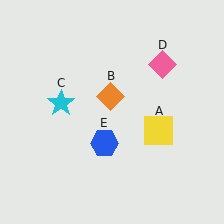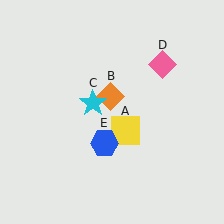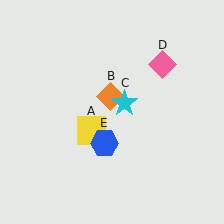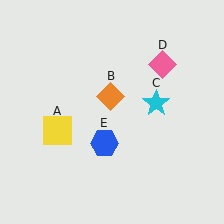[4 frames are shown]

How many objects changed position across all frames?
2 objects changed position: yellow square (object A), cyan star (object C).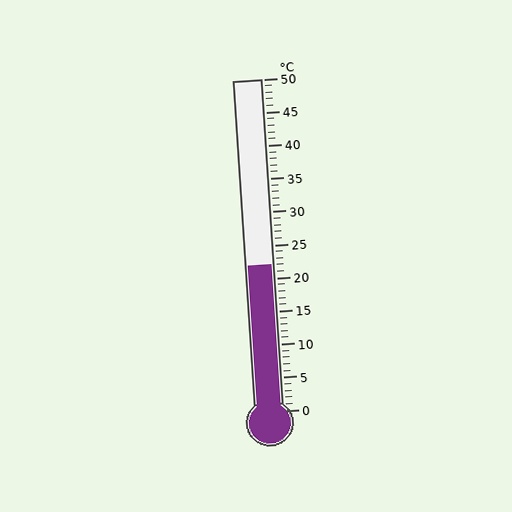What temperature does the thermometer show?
The thermometer shows approximately 22°C.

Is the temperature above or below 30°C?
The temperature is below 30°C.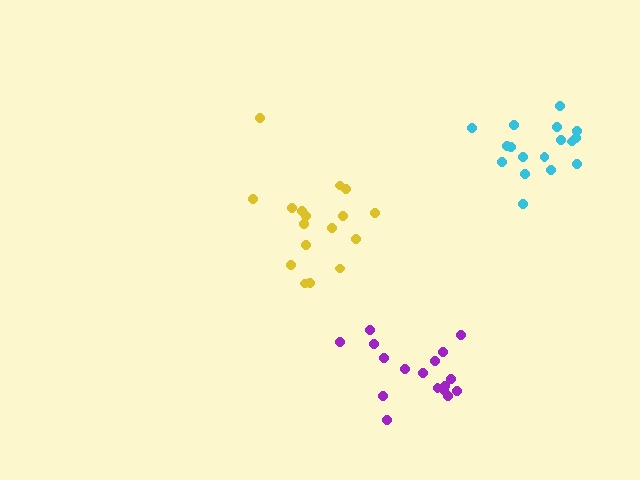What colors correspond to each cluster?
The clusters are colored: cyan, yellow, purple.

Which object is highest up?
The cyan cluster is topmost.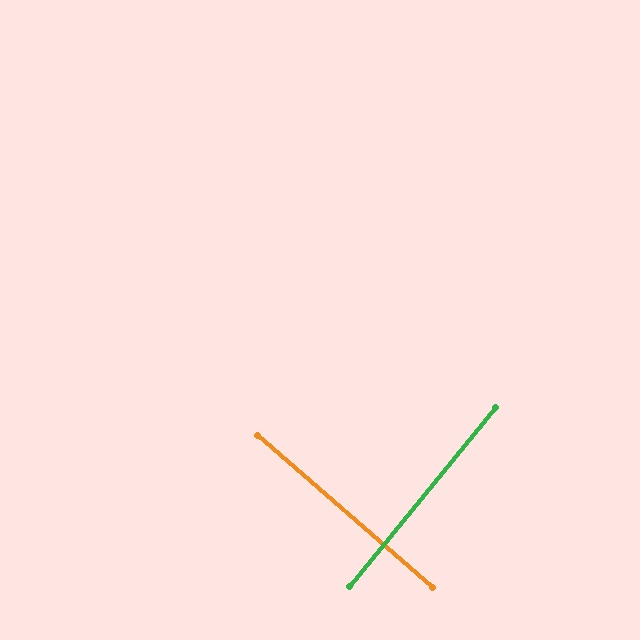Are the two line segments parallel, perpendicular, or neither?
Perpendicular — they meet at approximately 88°.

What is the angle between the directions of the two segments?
Approximately 88 degrees.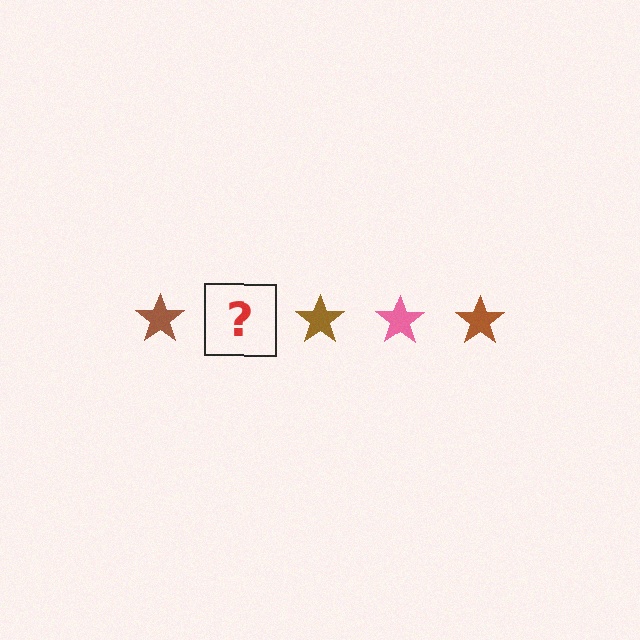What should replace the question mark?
The question mark should be replaced with a pink star.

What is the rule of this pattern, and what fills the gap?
The rule is that the pattern cycles through brown, pink stars. The gap should be filled with a pink star.